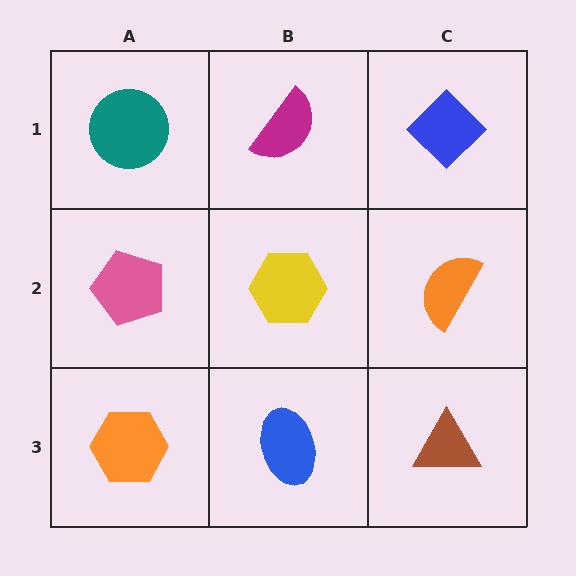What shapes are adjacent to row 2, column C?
A blue diamond (row 1, column C), a brown triangle (row 3, column C), a yellow hexagon (row 2, column B).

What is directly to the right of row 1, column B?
A blue diamond.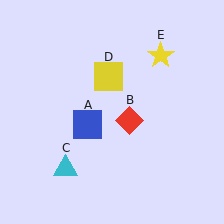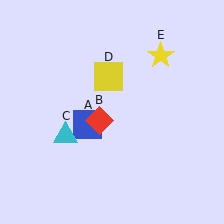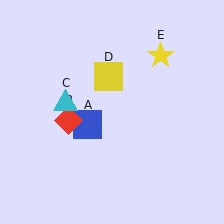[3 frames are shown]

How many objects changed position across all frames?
2 objects changed position: red diamond (object B), cyan triangle (object C).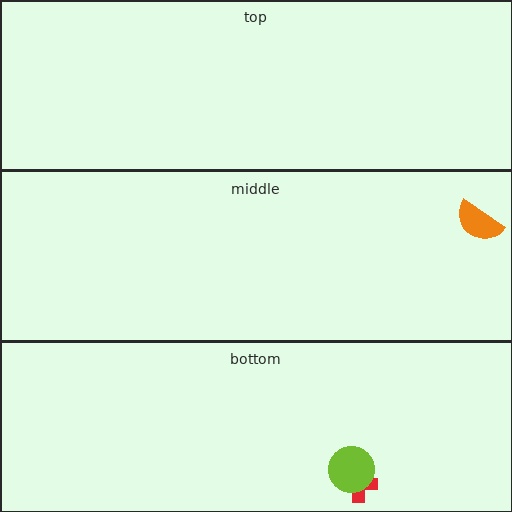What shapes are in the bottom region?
The red cross, the lime circle.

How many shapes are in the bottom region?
2.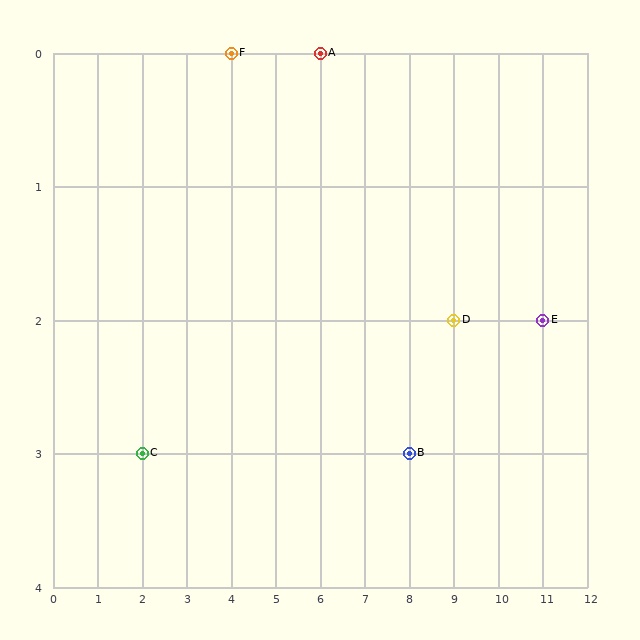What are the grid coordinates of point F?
Point F is at grid coordinates (4, 0).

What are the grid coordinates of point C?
Point C is at grid coordinates (2, 3).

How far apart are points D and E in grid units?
Points D and E are 2 columns apart.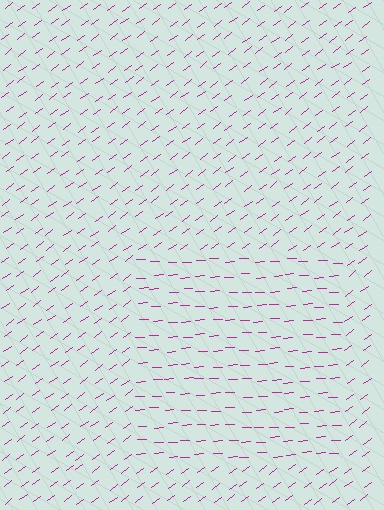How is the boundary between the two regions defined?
The boundary is defined purely by a change in line orientation (approximately 33 degrees difference). All lines are the same color and thickness.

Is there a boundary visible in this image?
Yes, there is a texture boundary formed by a change in line orientation.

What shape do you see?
I see a rectangle.